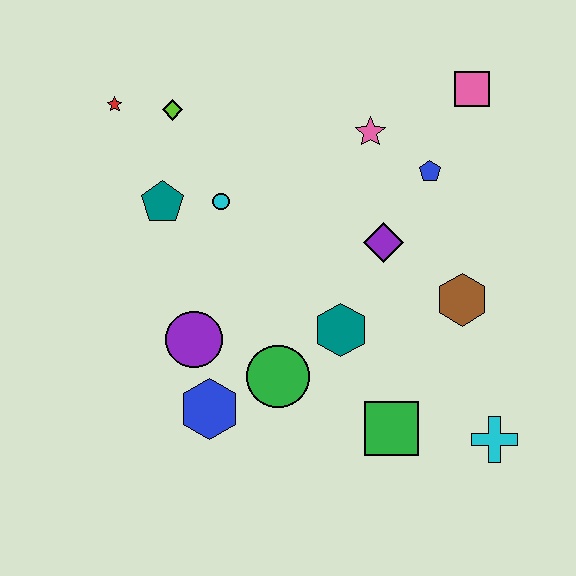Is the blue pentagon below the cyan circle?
No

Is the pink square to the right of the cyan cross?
No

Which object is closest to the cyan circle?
The teal pentagon is closest to the cyan circle.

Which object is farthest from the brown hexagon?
The red star is farthest from the brown hexagon.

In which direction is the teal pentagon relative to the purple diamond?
The teal pentagon is to the left of the purple diamond.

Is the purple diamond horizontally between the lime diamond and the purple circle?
No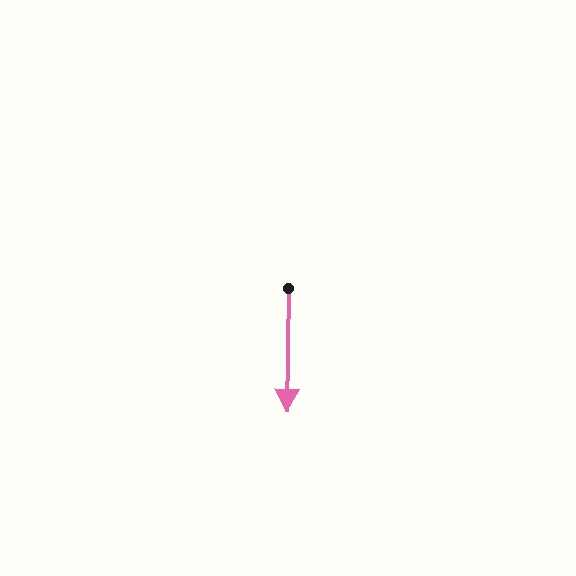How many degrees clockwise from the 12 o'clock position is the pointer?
Approximately 181 degrees.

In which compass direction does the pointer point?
South.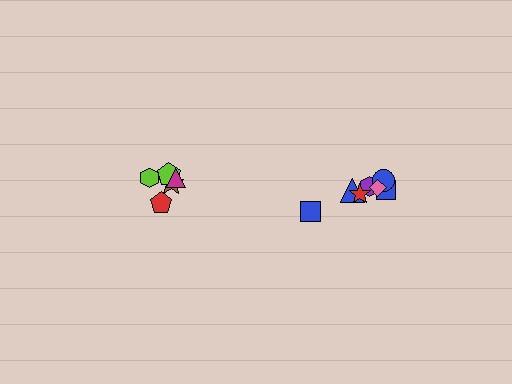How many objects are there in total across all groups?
There are 12 objects.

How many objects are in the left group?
There are 5 objects.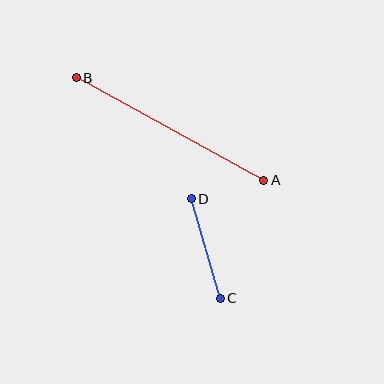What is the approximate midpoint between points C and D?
The midpoint is at approximately (206, 249) pixels.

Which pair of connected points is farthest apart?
Points A and B are farthest apart.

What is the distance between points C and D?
The distance is approximately 104 pixels.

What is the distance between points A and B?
The distance is approximately 214 pixels.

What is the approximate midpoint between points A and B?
The midpoint is at approximately (170, 129) pixels.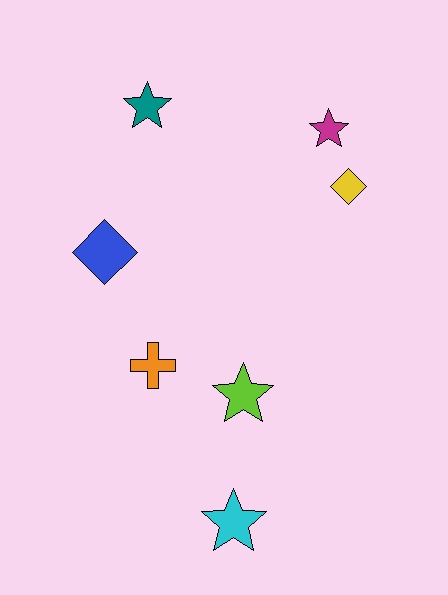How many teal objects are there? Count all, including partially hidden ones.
There is 1 teal object.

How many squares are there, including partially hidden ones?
There are no squares.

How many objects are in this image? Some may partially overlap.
There are 7 objects.